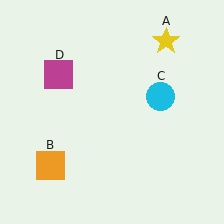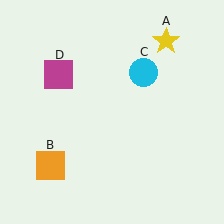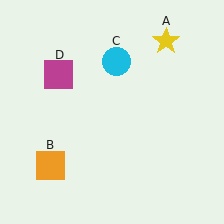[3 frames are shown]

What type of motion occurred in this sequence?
The cyan circle (object C) rotated counterclockwise around the center of the scene.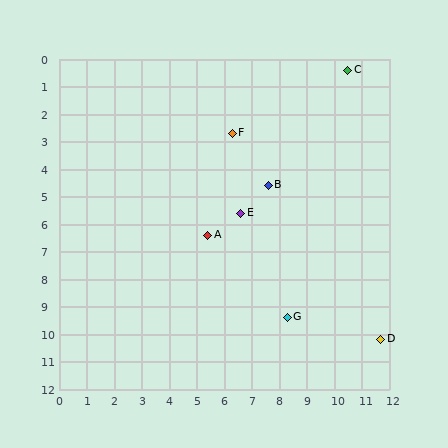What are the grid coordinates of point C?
Point C is at approximately (10.5, 0.4).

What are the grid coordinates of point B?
Point B is at approximately (7.6, 4.6).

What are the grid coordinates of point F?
Point F is at approximately (6.3, 2.7).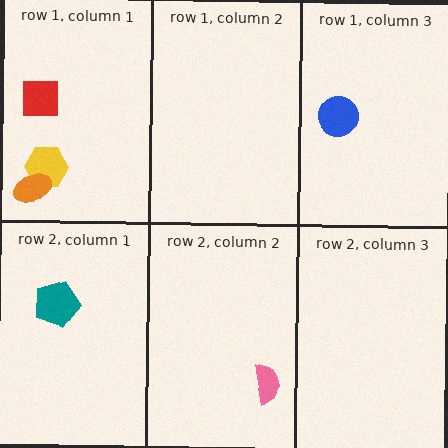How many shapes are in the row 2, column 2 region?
1.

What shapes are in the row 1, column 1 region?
The yellow hexagon, the orange ellipse, the red square.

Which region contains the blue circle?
The row 1, column 3 region.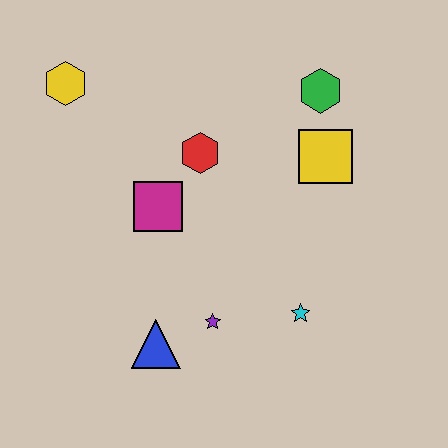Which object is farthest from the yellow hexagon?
The cyan star is farthest from the yellow hexagon.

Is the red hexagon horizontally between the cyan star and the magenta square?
Yes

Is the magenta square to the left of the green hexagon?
Yes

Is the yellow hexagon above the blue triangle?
Yes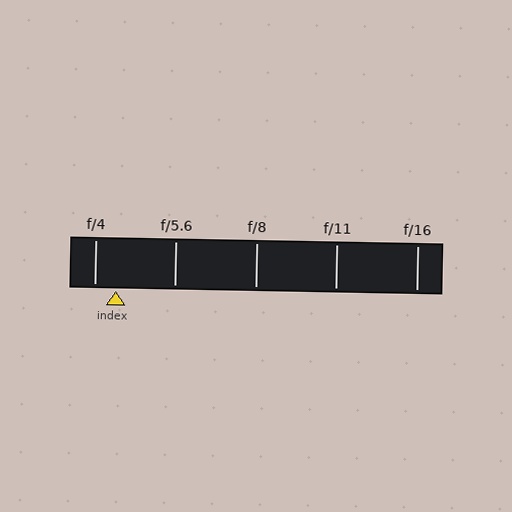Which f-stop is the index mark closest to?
The index mark is closest to f/4.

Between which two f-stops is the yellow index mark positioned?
The index mark is between f/4 and f/5.6.